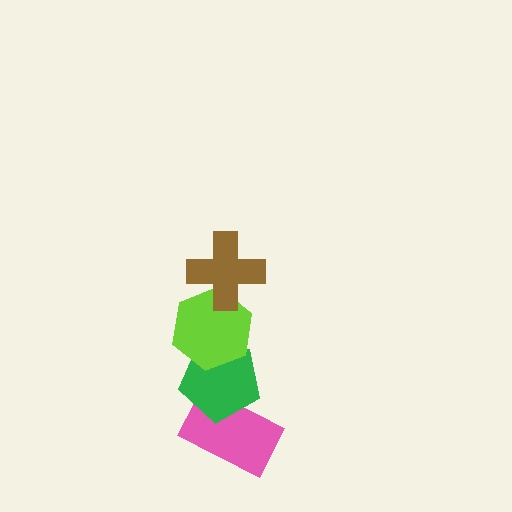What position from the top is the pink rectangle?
The pink rectangle is 4th from the top.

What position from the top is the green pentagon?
The green pentagon is 3rd from the top.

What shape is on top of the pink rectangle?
The green pentagon is on top of the pink rectangle.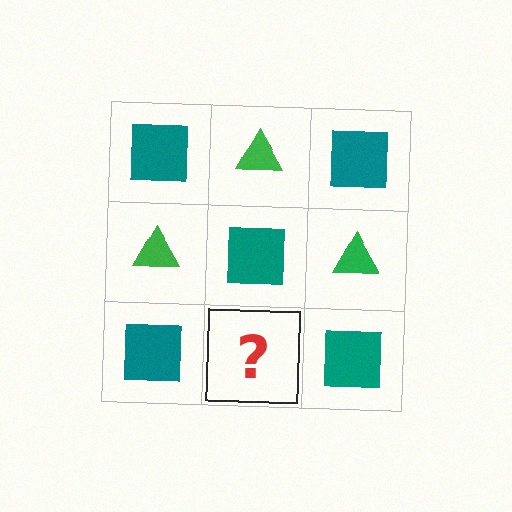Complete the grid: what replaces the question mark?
The question mark should be replaced with a green triangle.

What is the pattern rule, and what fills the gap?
The rule is that it alternates teal square and green triangle in a checkerboard pattern. The gap should be filled with a green triangle.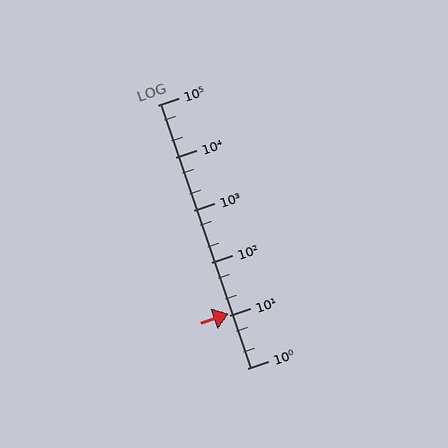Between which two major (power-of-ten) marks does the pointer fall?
The pointer is between 10 and 100.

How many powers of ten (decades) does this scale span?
The scale spans 5 decades, from 1 to 100000.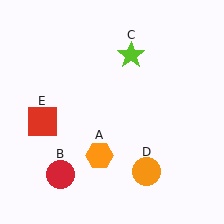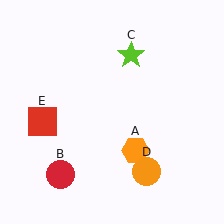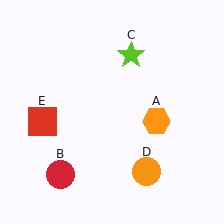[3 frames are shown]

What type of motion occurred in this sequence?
The orange hexagon (object A) rotated counterclockwise around the center of the scene.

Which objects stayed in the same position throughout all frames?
Red circle (object B) and lime star (object C) and orange circle (object D) and red square (object E) remained stationary.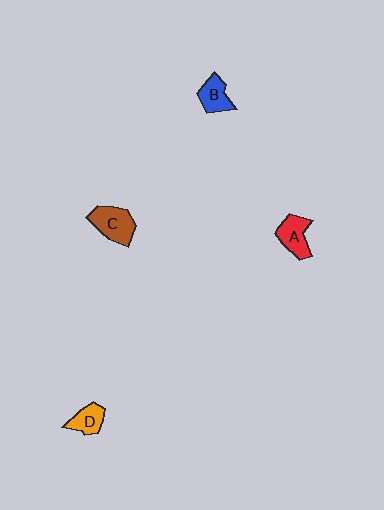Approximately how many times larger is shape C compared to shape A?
Approximately 1.2 times.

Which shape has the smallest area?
Shape D (orange).